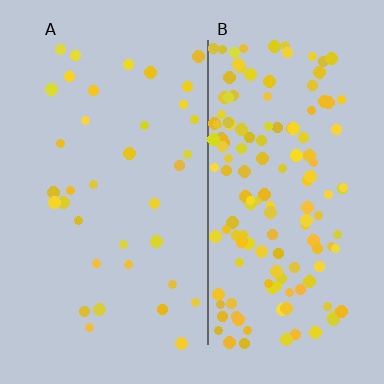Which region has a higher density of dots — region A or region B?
B (the right).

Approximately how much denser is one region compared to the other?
Approximately 4.1× — region B over region A.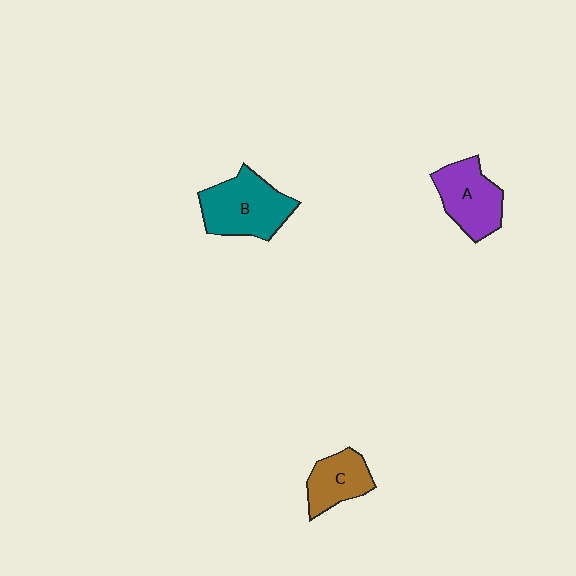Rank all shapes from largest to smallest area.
From largest to smallest: B (teal), A (purple), C (brown).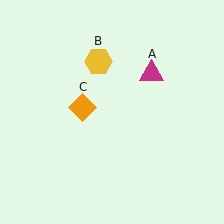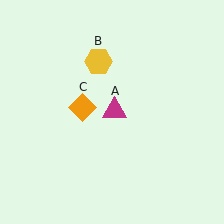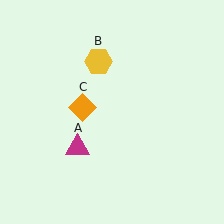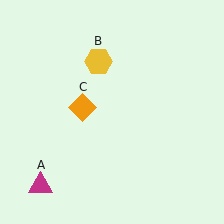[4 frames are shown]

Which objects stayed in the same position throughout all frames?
Yellow hexagon (object B) and orange diamond (object C) remained stationary.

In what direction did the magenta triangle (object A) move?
The magenta triangle (object A) moved down and to the left.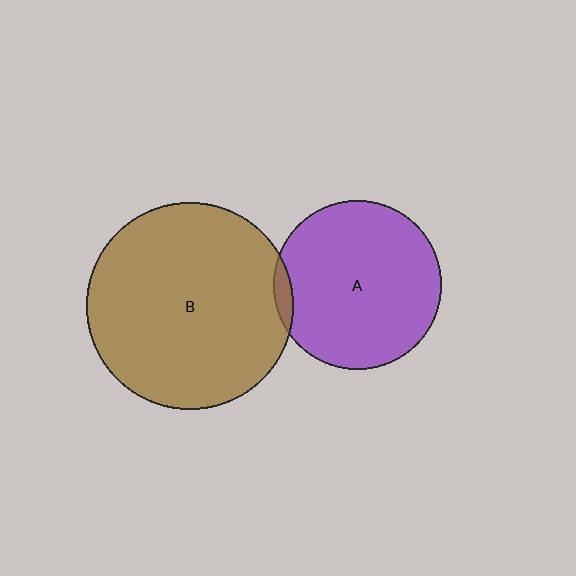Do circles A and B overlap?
Yes.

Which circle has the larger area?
Circle B (brown).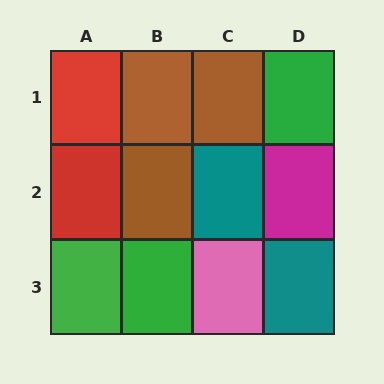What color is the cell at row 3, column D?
Teal.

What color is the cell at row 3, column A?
Green.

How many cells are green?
3 cells are green.